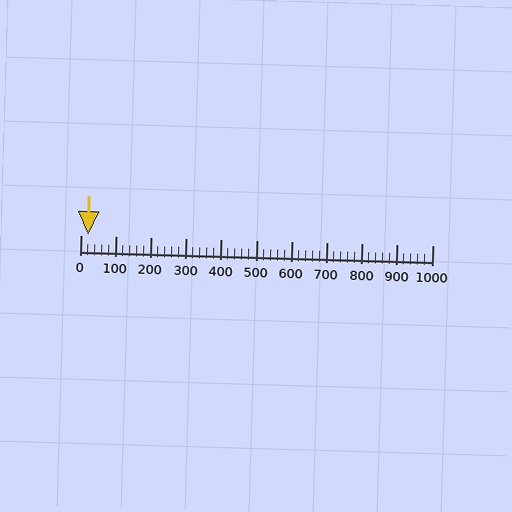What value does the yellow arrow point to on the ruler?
The yellow arrow points to approximately 20.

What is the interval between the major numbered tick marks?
The major tick marks are spaced 100 units apart.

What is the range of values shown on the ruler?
The ruler shows values from 0 to 1000.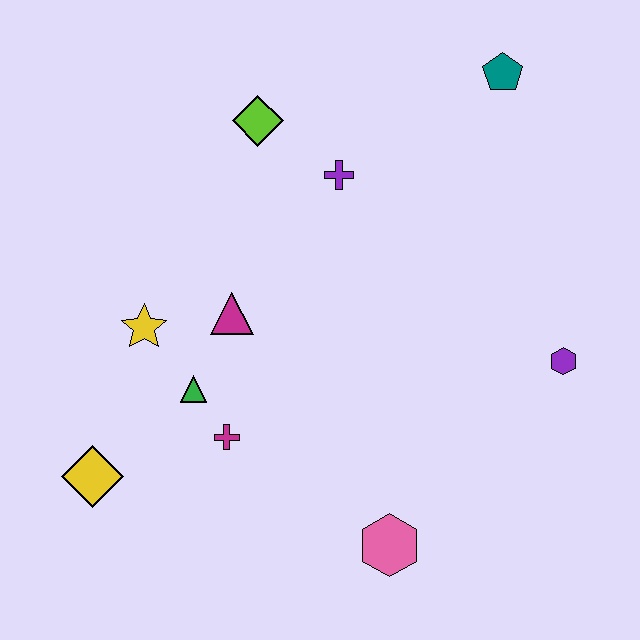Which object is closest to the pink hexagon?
The magenta cross is closest to the pink hexagon.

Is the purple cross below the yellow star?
No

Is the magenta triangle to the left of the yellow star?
No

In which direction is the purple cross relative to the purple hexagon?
The purple cross is to the left of the purple hexagon.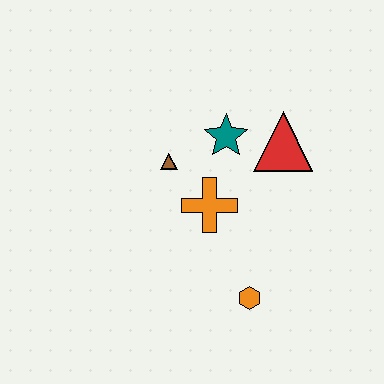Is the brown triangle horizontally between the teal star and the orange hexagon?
No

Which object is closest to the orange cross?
The brown triangle is closest to the orange cross.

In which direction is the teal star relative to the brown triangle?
The teal star is to the right of the brown triangle.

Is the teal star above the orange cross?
Yes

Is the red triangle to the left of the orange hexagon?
No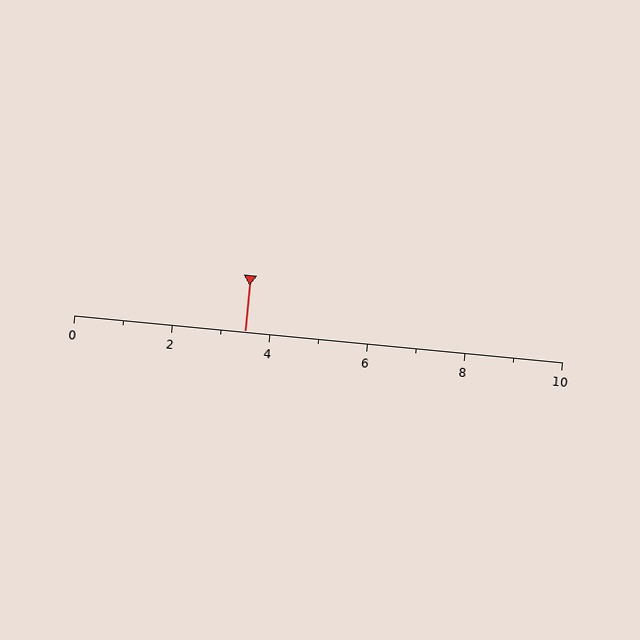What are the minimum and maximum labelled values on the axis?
The axis runs from 0 to 10.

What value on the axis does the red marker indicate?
The marker indicates approximately 3.5.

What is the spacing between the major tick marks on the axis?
The major ticks are spaced 2 apart.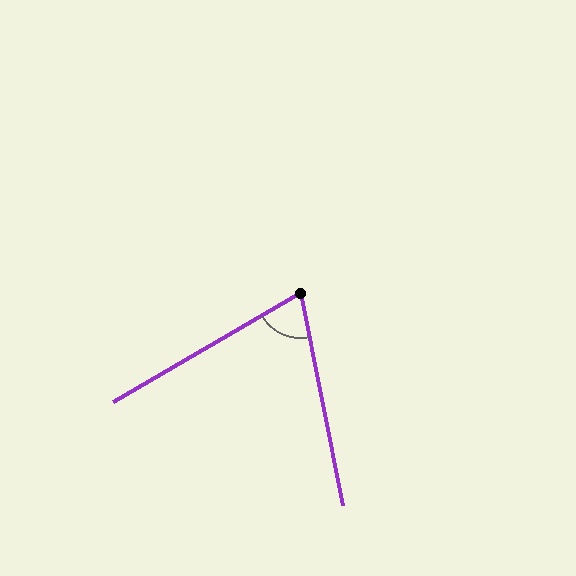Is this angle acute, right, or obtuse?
It is acute.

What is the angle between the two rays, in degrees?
Approximately 71 degrees.